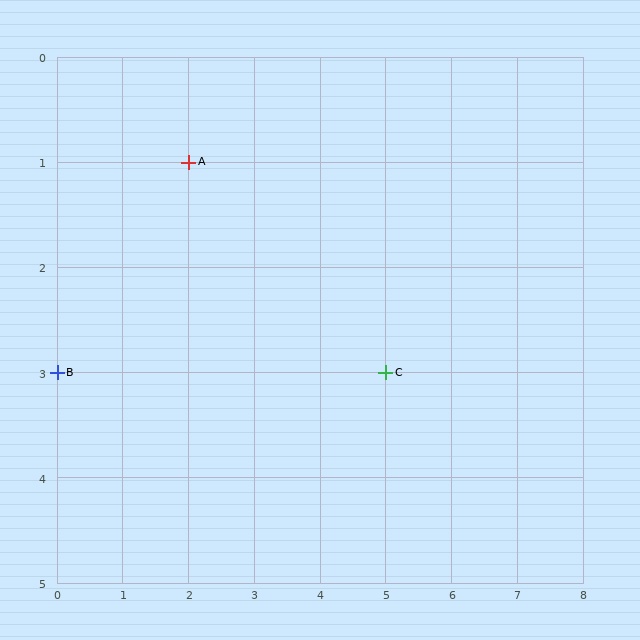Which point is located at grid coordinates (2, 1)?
Point A is at (2, 1).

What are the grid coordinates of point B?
Point B is at grid coordinates (0, 3).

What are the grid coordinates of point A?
Point A is at grid coordinates (2, 1).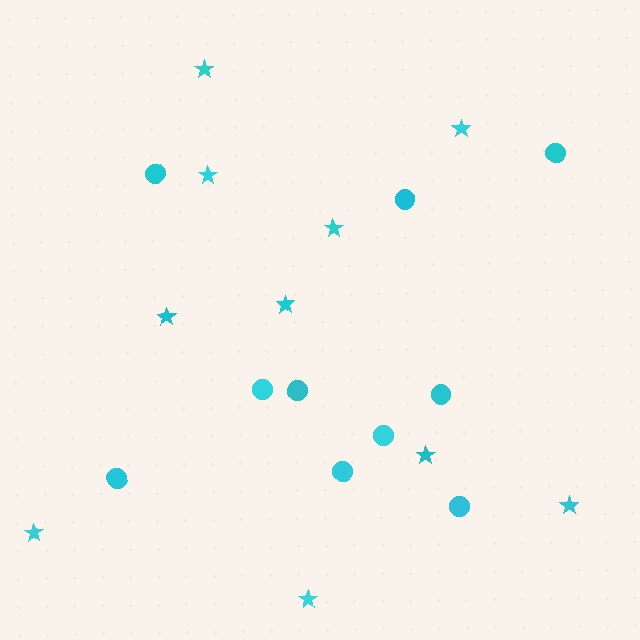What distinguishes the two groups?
There are 2 groups: one group of circles (10) and one group of stars (10).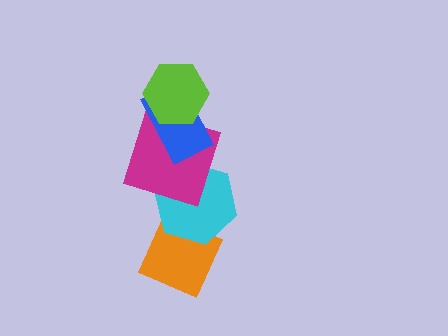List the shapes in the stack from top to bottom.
From top to bottom: the lime hexagon, the blue rectangle, the magenta square, the cyan hexagon, the orange diamond.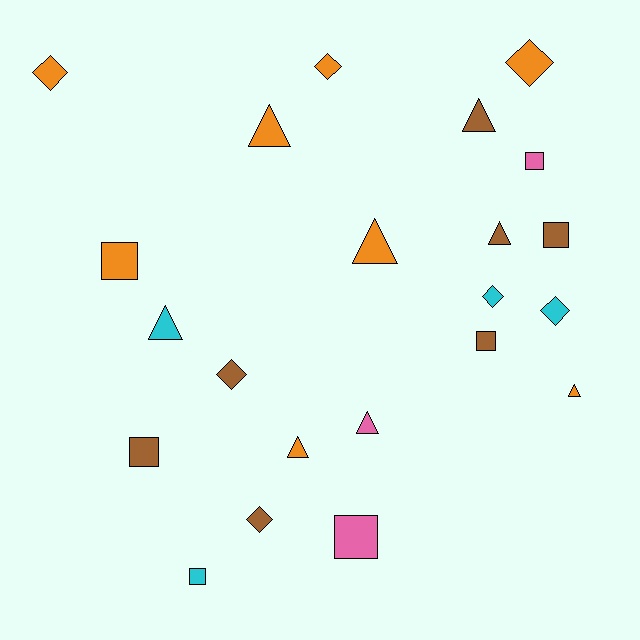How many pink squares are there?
There are 2 pink squares.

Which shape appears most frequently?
Triangle, with 8 objects.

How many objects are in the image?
There are 22 objects.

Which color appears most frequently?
Orange, with 8 objects.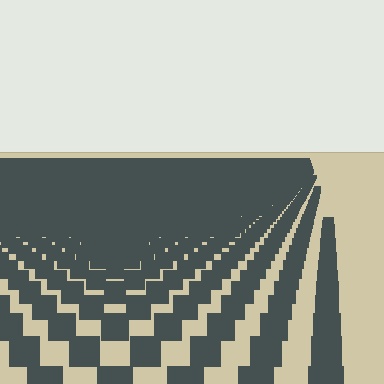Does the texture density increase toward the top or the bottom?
Density increases toward the top.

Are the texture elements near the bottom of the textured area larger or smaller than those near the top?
Larger. Near the bottom, elements are closer to the viewer and appear at a bigger on-screen size.